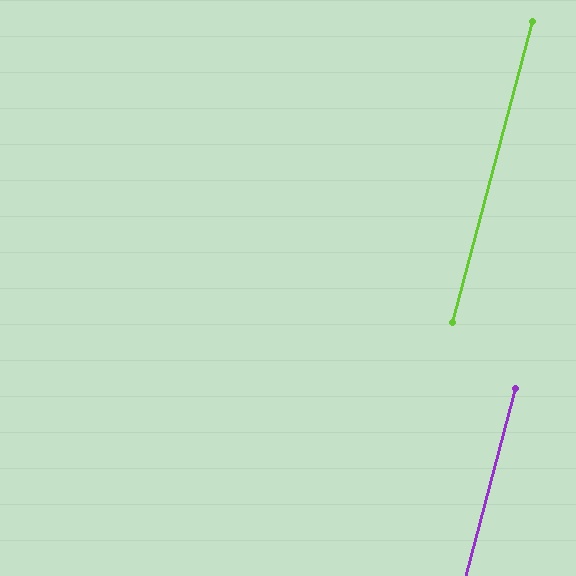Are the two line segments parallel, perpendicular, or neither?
Parallel — their directions differ by only 0.2°.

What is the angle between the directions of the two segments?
Approximately 0 degrees.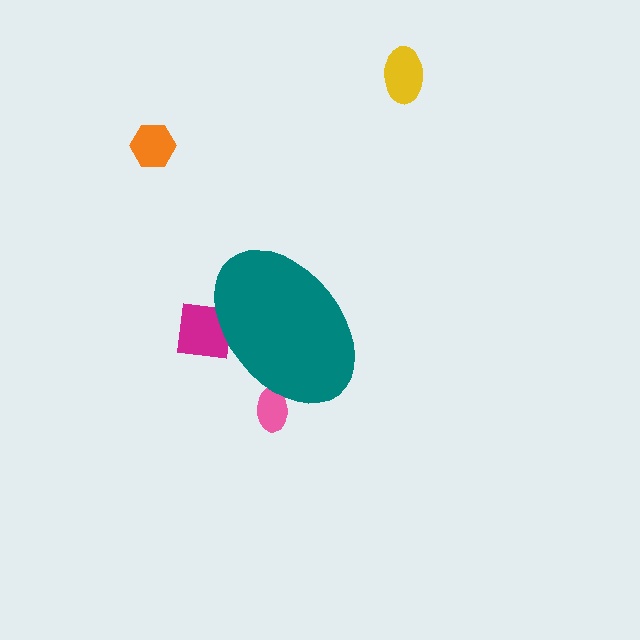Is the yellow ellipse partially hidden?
No, the yellow ellipse is fully visible.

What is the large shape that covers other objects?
A teal ellipse.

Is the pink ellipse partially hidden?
Yes, the pink ellipse is partially hidden behind the teal ellipse.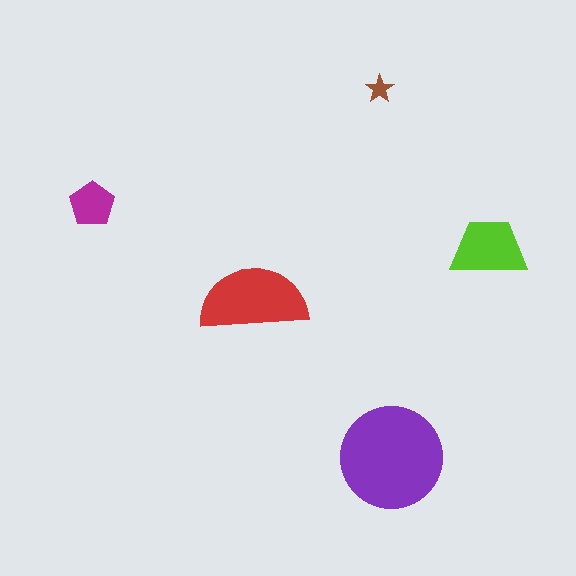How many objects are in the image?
There are 5 objects in the image.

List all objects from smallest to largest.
The brown star, the magenta pentagon, the lime trapezoid, the red semicircle, the purple circle.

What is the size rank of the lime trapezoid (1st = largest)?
3rd.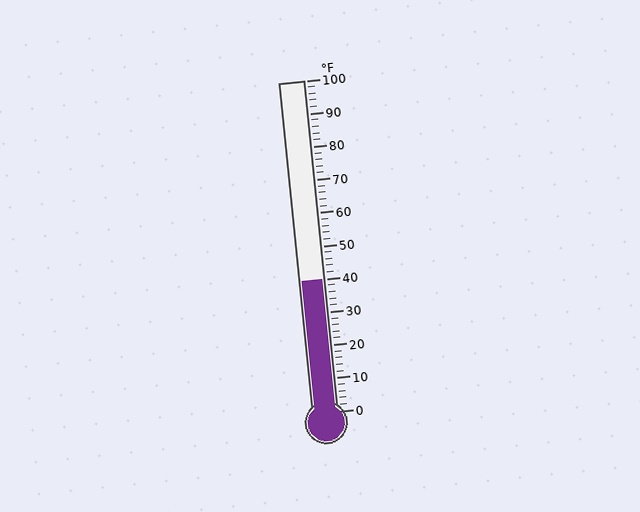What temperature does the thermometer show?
The thermometer shows approximately 40°F.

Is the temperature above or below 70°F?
The temperature is below 70°F.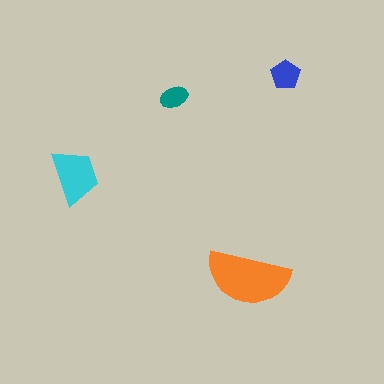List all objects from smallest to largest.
The teal ellipse, the blue pentagon, the cyan trapezoid, the orange semicircle.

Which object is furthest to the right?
The blue pentagon is rightmost.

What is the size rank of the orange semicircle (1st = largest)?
1st.